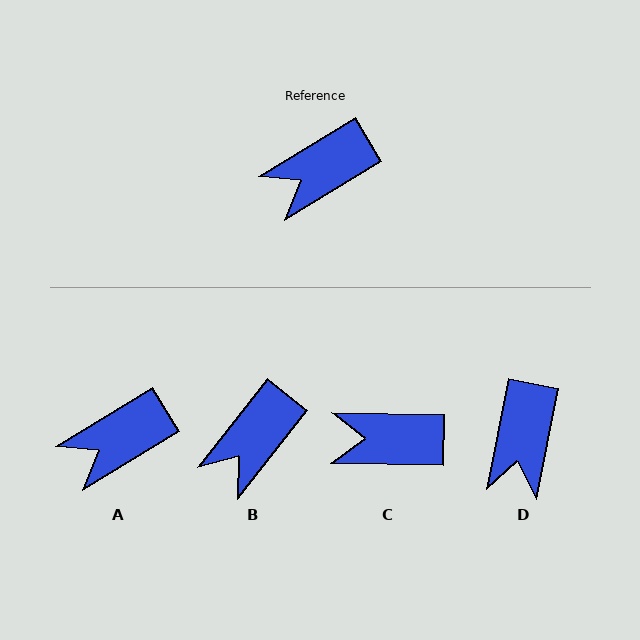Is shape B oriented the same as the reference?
No, it is off by about 20 degrees.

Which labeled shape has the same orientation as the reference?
A.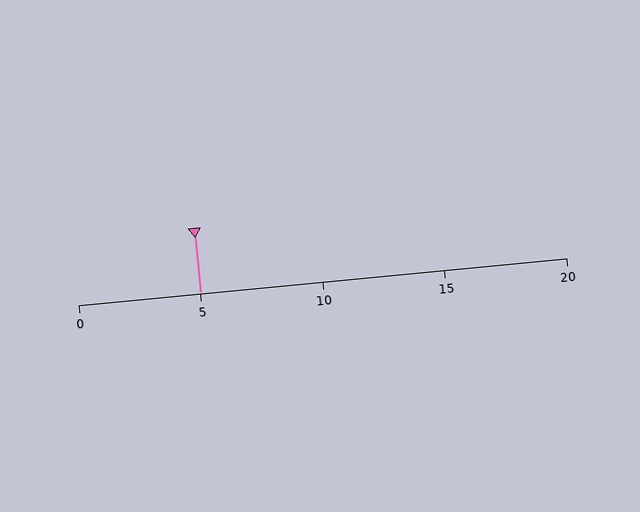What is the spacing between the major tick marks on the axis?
The major ticks are spaced 5 apart.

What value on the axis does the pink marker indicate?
The marker indicates approximately 5.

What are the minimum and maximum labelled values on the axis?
The axis runs from 0 to 20.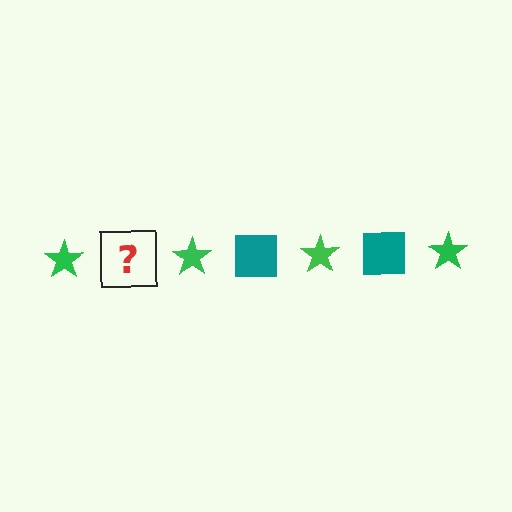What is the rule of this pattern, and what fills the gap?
The rule is that the pattern alternates between green star and teal square. The gap should be filled with a teal square.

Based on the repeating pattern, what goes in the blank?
The blank should be a teal square.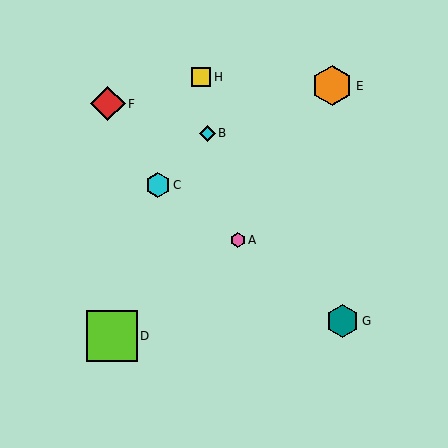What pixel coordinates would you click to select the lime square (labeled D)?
Click at (112, 336) to select the lime square D.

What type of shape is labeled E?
Shape E is an orange hexagon.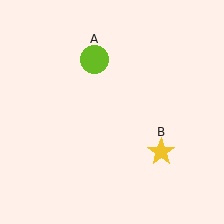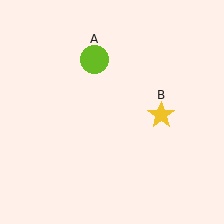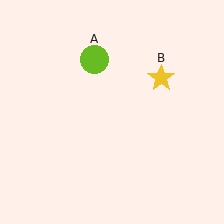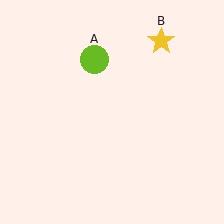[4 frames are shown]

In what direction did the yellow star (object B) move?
The yellow star (object B) moved up.